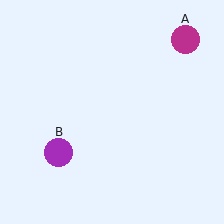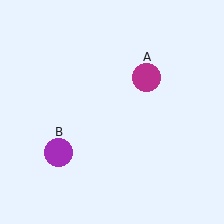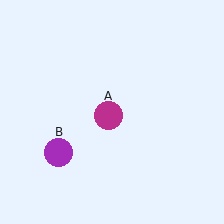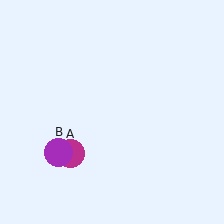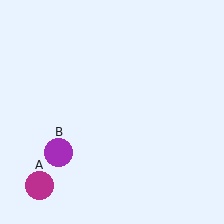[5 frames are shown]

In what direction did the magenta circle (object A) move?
The magenta circle (object A) moved down and to the left.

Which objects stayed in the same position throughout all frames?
Purple circle (object B) remained stationary.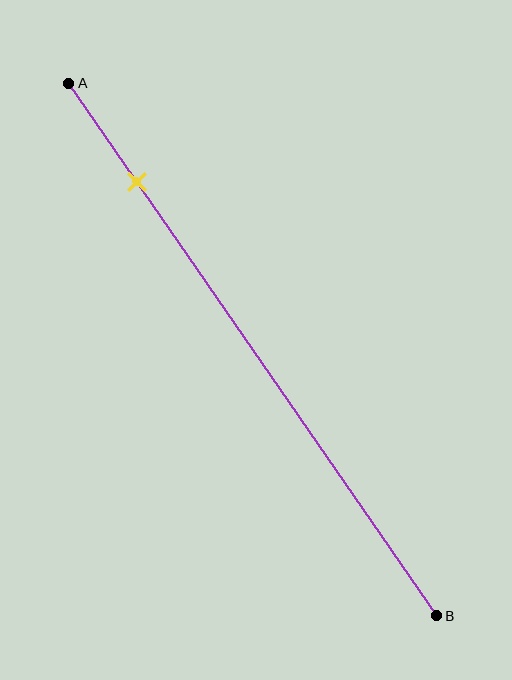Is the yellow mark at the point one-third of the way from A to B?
No, the mark is at about 20% from A, not at the 33% one-third point.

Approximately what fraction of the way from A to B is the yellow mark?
The yellow mark is approximately 20% of the way from A to B.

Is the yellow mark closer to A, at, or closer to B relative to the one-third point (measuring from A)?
The yellow mark is closer to point A than the one-third point of segment AB.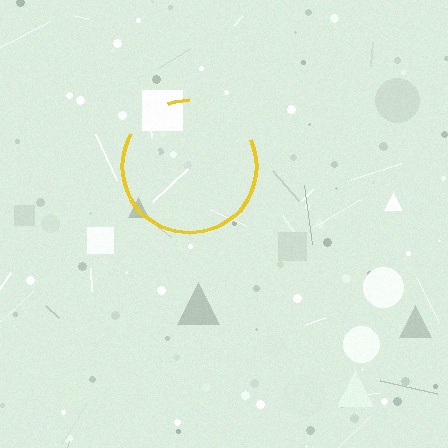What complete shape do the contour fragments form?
The contour fragments form a circle.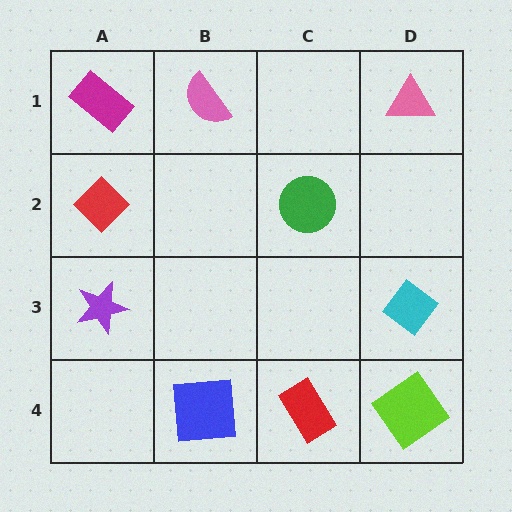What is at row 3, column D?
A cyan diamond.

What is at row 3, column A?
A purple star.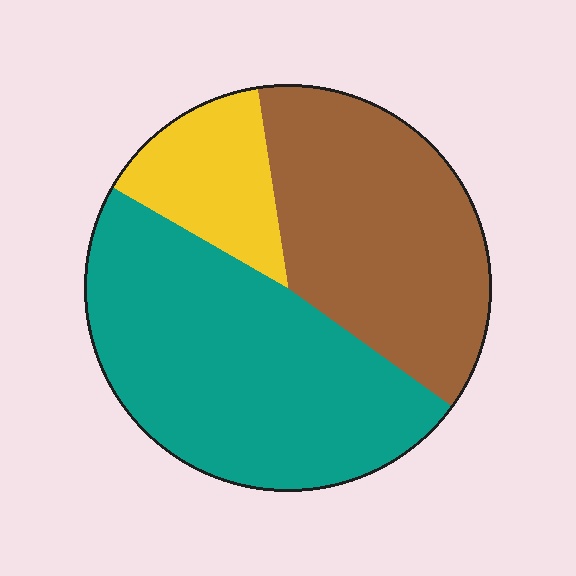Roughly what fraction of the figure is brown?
Brown takes up about three eighths (3/8) of the figure.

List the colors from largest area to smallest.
From largest to smallest: teal, brown, yellow.